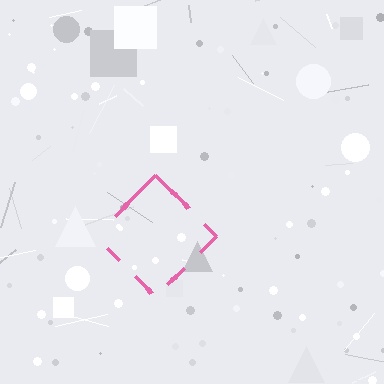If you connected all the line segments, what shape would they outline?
They would outline a diamond.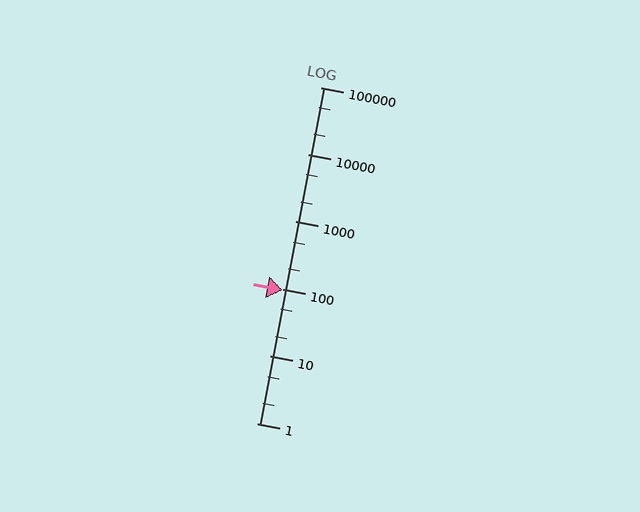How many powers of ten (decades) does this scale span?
The scale spans 5 decades, from 1 to 100000.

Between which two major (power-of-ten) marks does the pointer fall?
The pointer is between 10 and 100.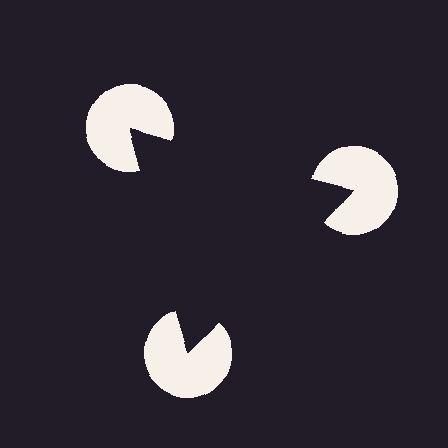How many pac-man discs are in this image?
There are 3 — one at each vertex of the illusory triangle.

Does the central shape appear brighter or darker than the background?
It typically appears slightly darker than the background, even though no actual brightness change is drawn.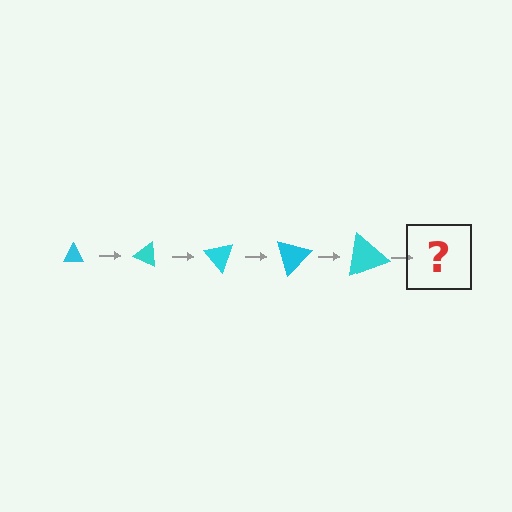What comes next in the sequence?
The next element should be a triangle, larger than the previous one and rotated 125 degrees from the start.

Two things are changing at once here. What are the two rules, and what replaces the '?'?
The two rules are that the triangle grows larger each step and it rotates 25 degrees each step. The '?' should be a triangle, larger than the previous one and rotated 125 degrees from the start.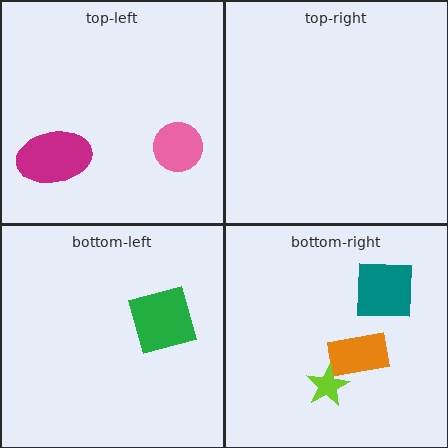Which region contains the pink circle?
The top-left region.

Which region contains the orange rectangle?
The bottom-right region.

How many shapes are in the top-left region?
2.